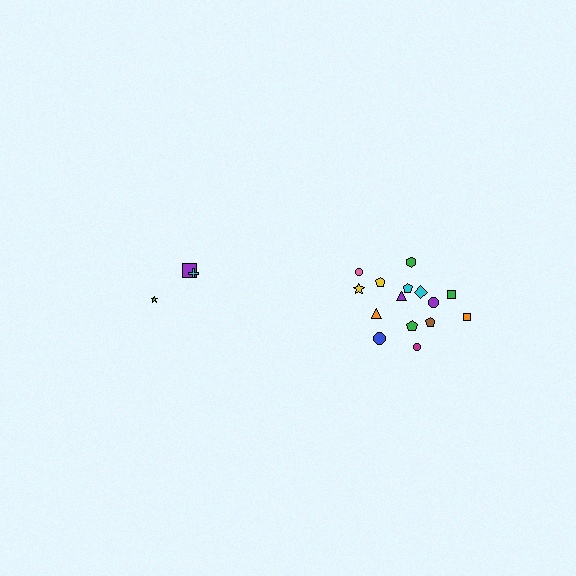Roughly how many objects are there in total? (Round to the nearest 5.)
Roughly 20 objects in total.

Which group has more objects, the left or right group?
The right group.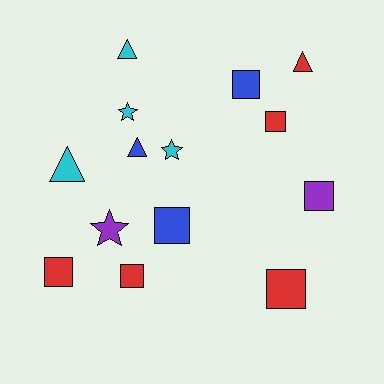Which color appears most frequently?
Red, with 5 objects.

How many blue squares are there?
There are 2 blue squares.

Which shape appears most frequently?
Square, with 7 objects.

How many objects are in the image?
There are 14 objects.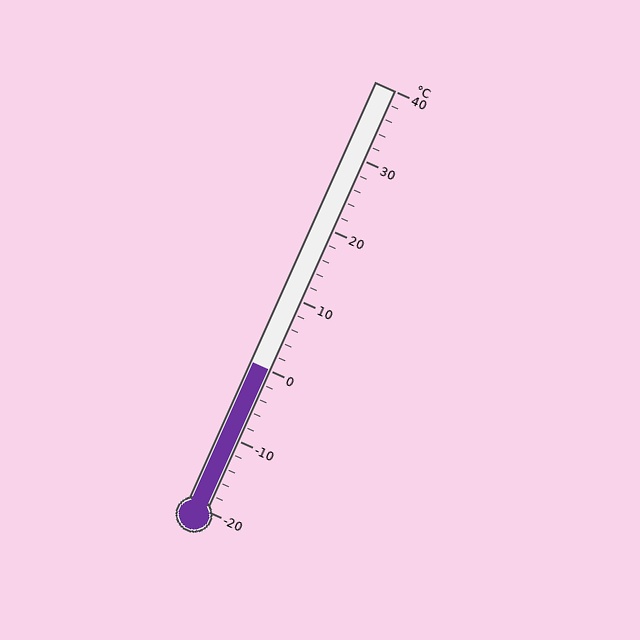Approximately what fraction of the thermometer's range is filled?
The thermometer is filled to approximately 35% of its range.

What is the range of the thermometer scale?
The thermometer scale ranges from -20°C to 40°C.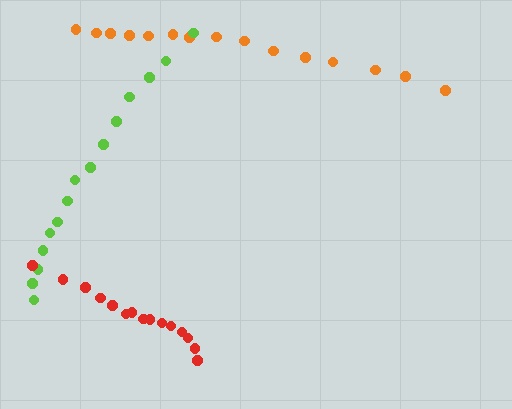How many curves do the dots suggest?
There are 3 distinct paths.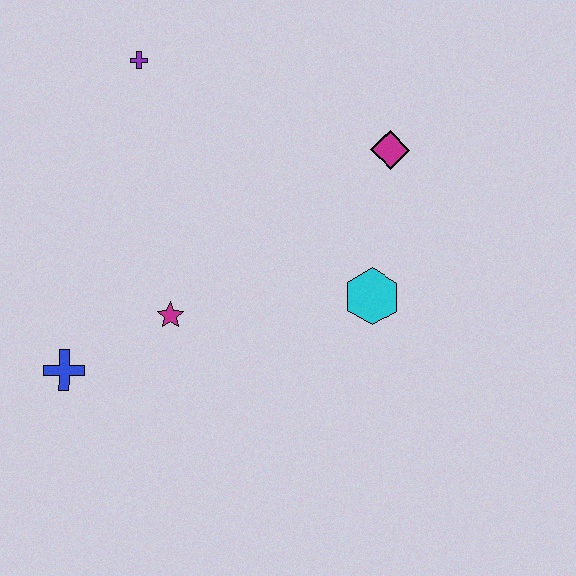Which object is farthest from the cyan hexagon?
The purple cross is farthest from the cyan hexagon.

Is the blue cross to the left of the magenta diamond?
Yes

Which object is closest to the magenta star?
The blue cross is closest to the magenta star.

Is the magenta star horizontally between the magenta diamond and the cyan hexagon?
No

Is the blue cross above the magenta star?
No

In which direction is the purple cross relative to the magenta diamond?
The purple cross is to the left of the magenta diamond.